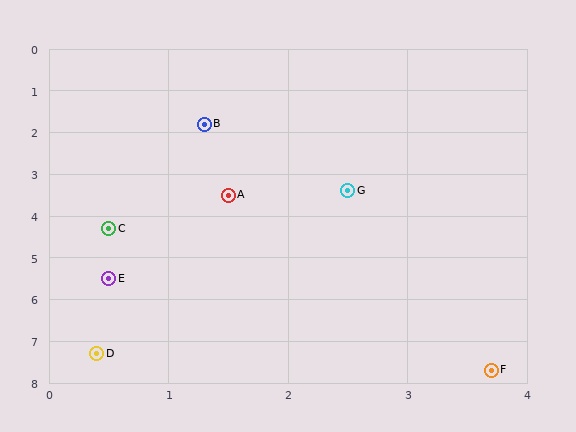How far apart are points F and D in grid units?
Points F and D are about 3.3 grid units apart.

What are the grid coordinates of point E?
Point E is at approximately (0.5, 5.5).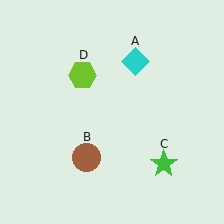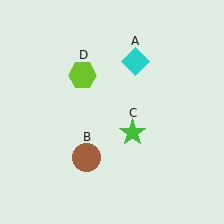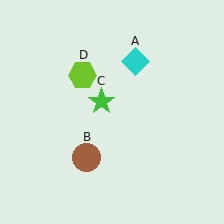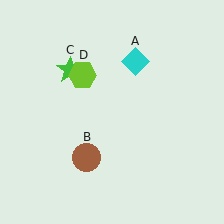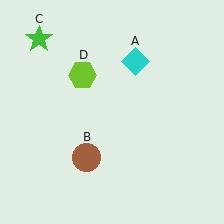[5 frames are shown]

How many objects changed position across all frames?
1 object changed position: green star (object C).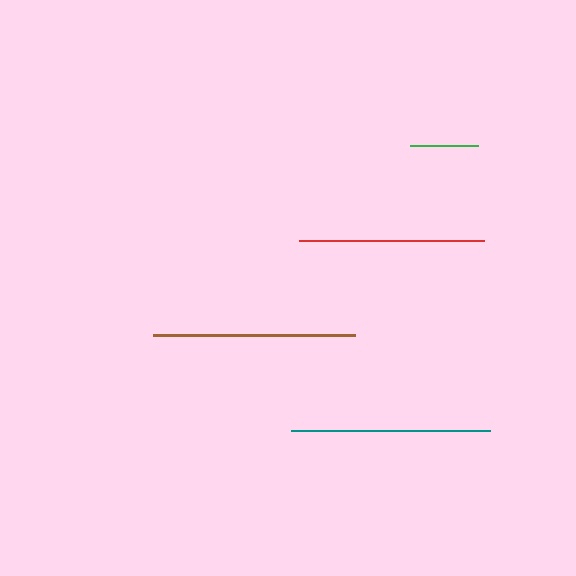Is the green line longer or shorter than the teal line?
The teal line is longer than the green line.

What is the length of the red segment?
The red segment is approximately 184 pixels long.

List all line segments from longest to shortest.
From longest to shortest: brown, teal, red, green.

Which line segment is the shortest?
The green line is the shortest at approximately 68 pixels.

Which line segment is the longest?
The brown line is the longest at approximately 203 pixels.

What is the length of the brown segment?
The brown segment is approximately 203 pixels long.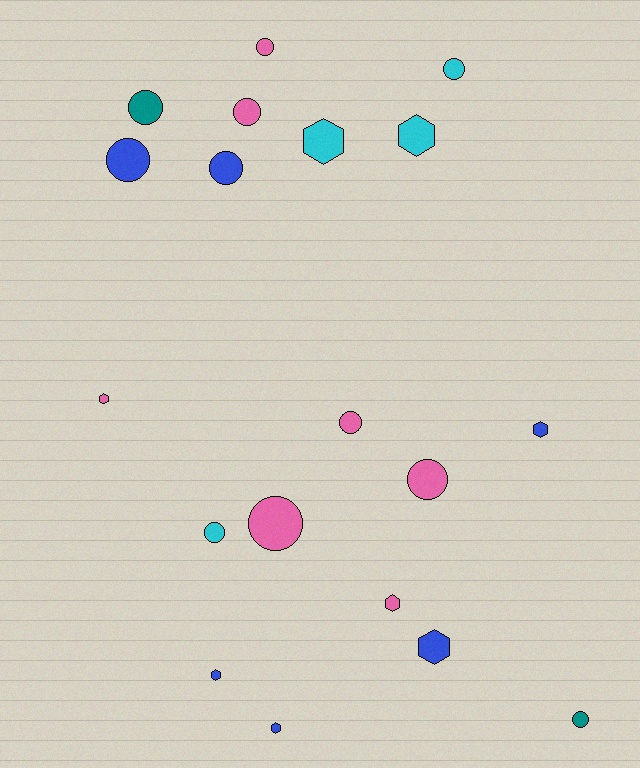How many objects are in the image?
There are 19 objects.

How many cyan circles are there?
There are 2 cyan circles.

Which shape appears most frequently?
Circle, with 11 objects.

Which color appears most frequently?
Pink, with 7 objects.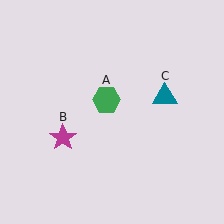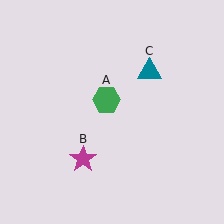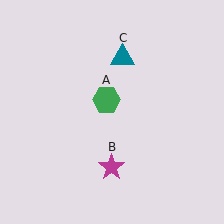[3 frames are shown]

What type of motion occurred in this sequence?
The magenta star (object B), teal triangle (object C) rotated counterclockwise around the center of the scene.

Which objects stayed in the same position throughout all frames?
Green hexagon (object A) remained stationary.